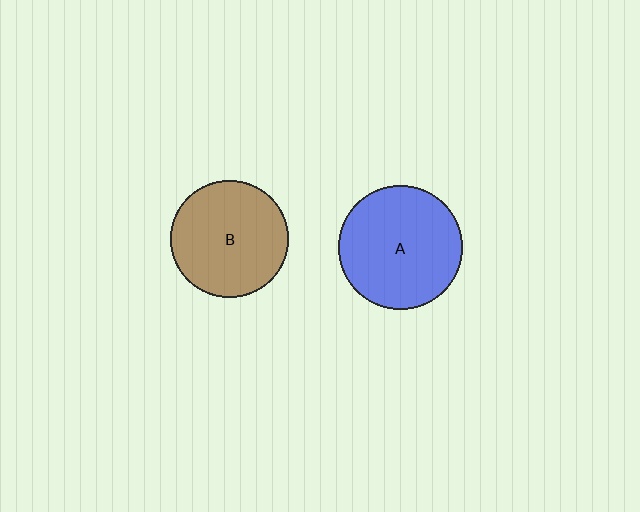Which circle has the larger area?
Circle A (blue).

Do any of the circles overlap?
No, none of the circles overlap.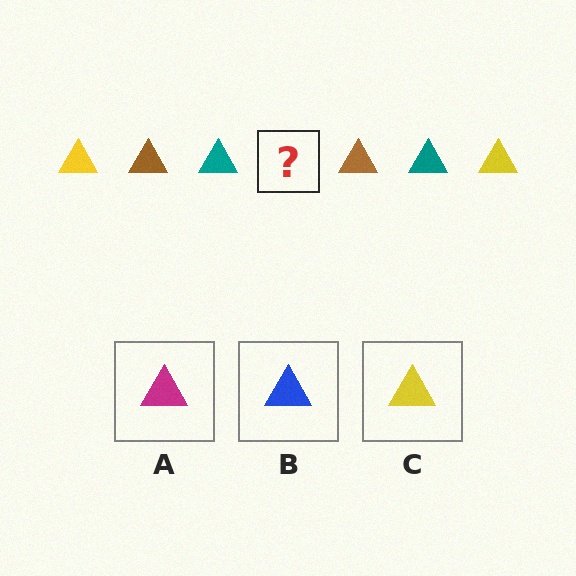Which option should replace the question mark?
Option C.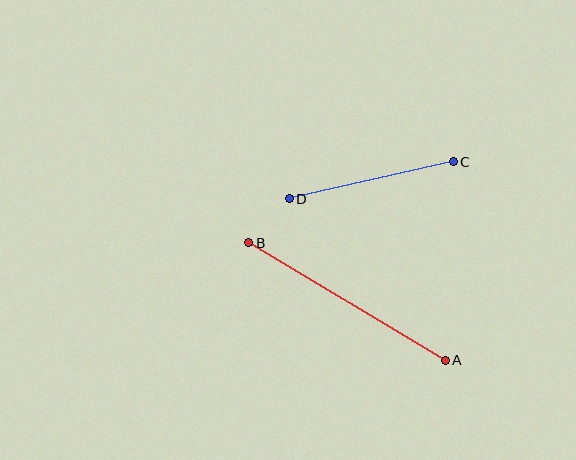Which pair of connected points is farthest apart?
Points A and B are farthest apart.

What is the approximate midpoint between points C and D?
The midpoint is at approximately (371, 180) pixels.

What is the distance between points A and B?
The distance is approximately 229 pixels.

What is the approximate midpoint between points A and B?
The midpoint is at approximately (347, 302) pixels.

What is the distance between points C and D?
The distance is approximately 168 pixels.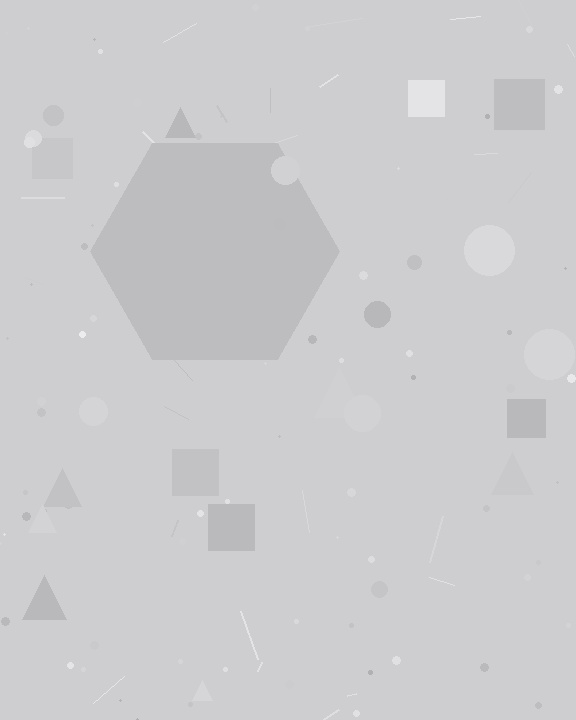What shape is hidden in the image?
A hexagon is hidden in the image.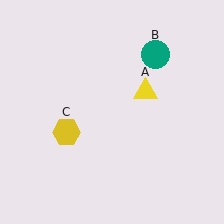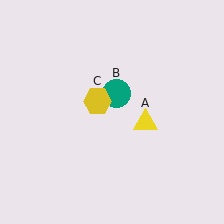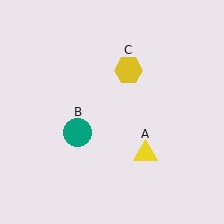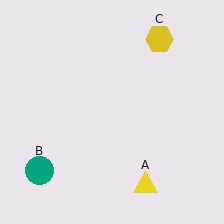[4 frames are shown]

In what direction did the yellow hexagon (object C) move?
The yellow hexagon (object C) moved up and to the right.